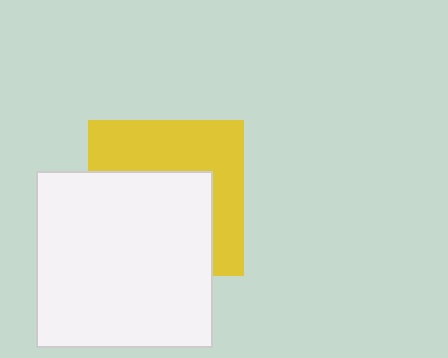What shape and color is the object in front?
The object in front is a white square.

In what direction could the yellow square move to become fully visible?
The yellow square could move up. That would shift it out from behind the white square entirely.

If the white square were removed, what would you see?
You would see the complete yellow square.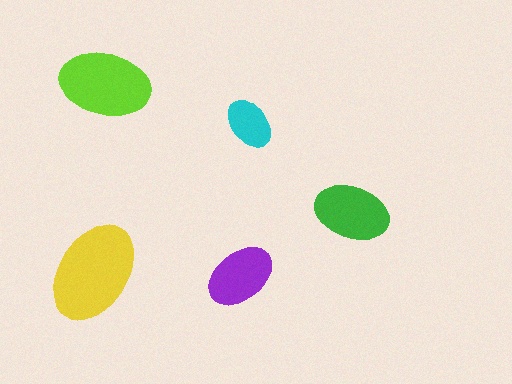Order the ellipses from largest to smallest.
the yellow one, the lime one, the green one, the purple one, the cyan one.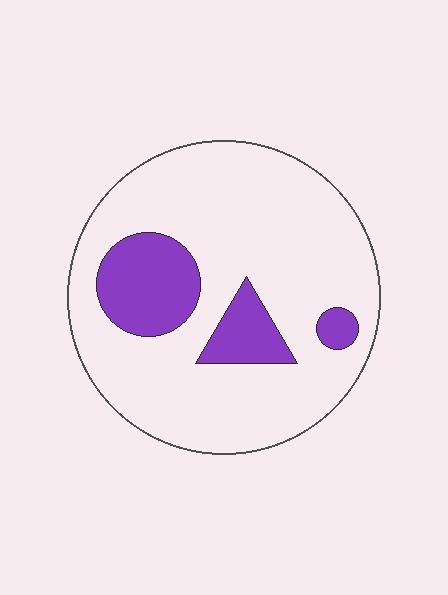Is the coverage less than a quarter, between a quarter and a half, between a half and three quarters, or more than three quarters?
Less than a quarter.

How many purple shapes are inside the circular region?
3.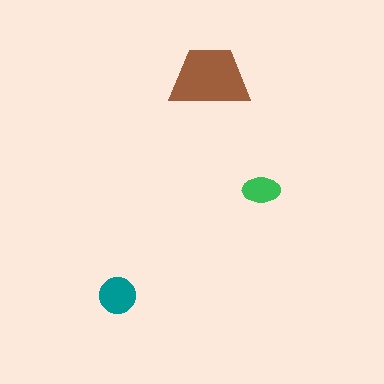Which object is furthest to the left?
The teal circle is leftmost.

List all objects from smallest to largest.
The green ellipse, the teal circle, the brown trapezoid.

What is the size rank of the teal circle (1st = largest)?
2nd.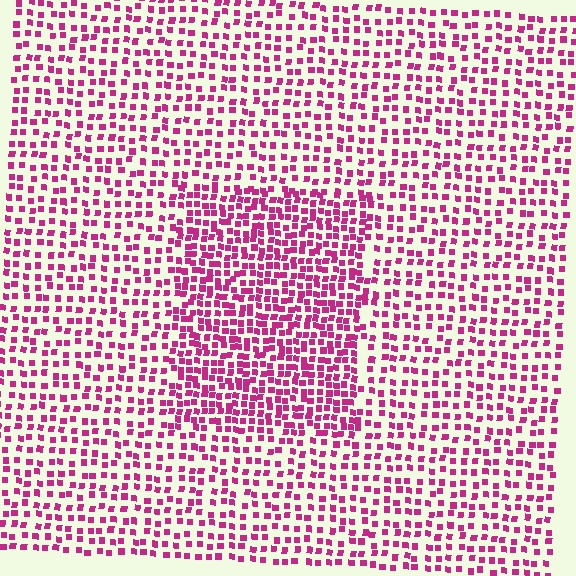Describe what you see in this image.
The image contains small magenta elements arranged at two different densities. A rectangle-shaped region is visible where the elements are more densely packed than the surrounding area.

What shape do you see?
I see a rectangle.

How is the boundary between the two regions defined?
The boundary is defined by a change in element density (approximately 1.8x ratio). All elements are the same color, size, and shape.